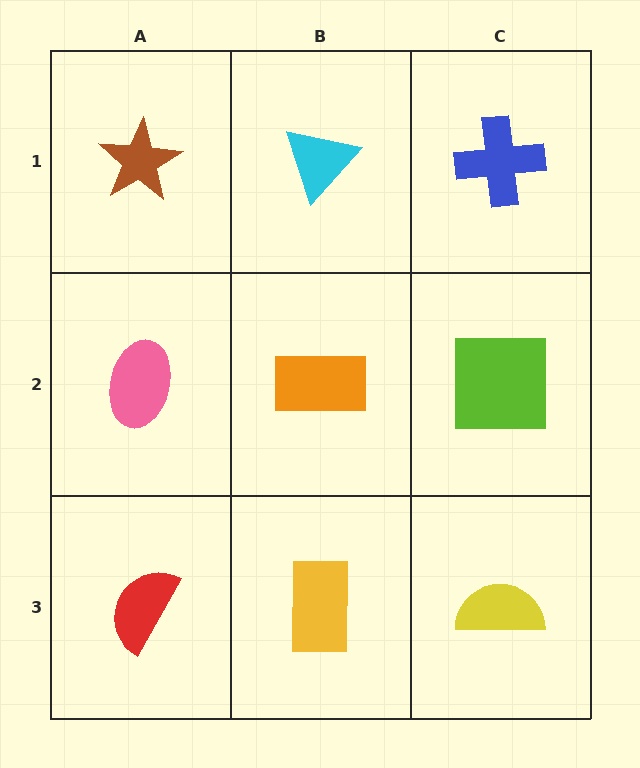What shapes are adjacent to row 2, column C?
A blue cross (row 1, column C), a yellow semicircle (row 3, column C), an orange rectangle (row 2, column B).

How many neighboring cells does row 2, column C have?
3.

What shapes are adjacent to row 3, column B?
An orange rectangle (row 2, column B), a red semicircle (row 3, column A), a yellow semicircle (row 3, column C).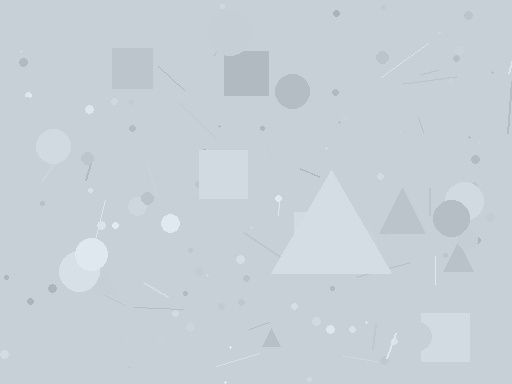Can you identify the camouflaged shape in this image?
The camouflaged shape is a triangle.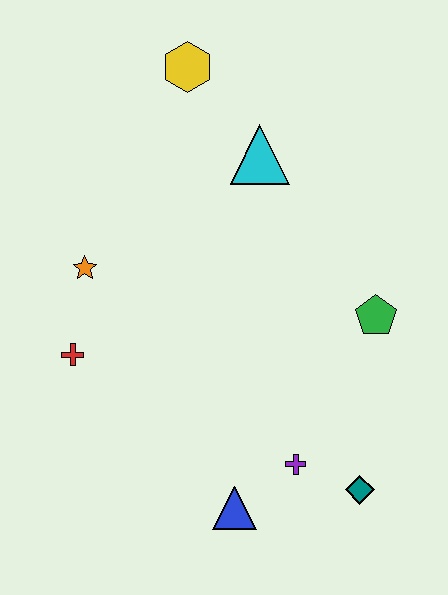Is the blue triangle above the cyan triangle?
No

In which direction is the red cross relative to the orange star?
The red cross is below the orange star.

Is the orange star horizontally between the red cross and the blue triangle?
Yes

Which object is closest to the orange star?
The red cross is closest to the orange star.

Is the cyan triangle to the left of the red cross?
No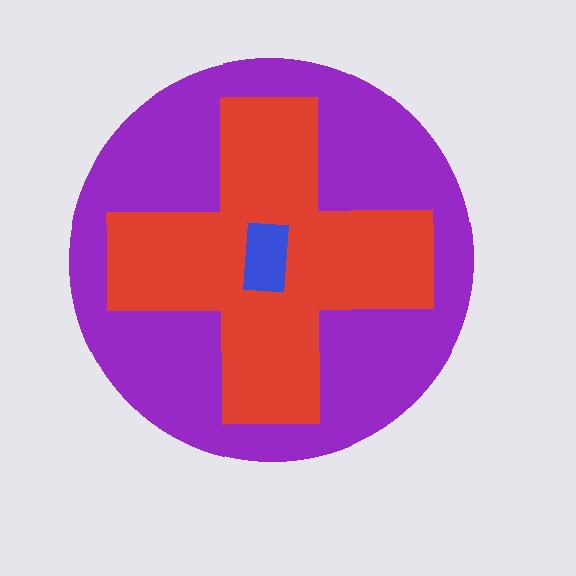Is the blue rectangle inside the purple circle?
Yes.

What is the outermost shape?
The purple circle.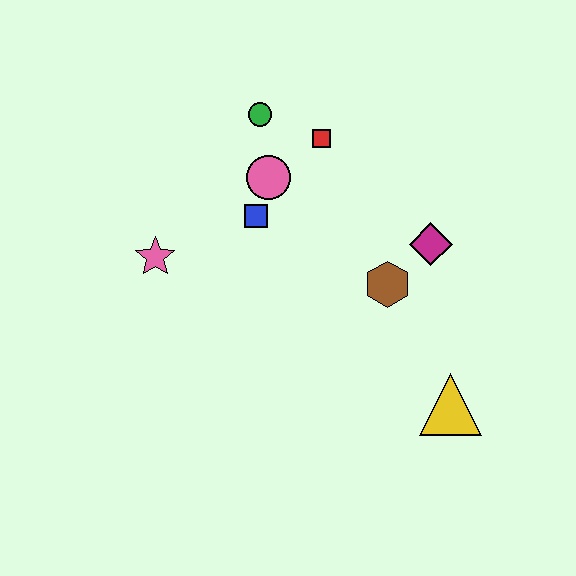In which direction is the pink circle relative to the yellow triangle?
The pink circle is above the yellow triangle.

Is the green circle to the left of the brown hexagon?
Yes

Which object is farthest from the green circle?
The yellow triangle is farthest from the green circle.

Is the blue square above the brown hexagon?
Yes